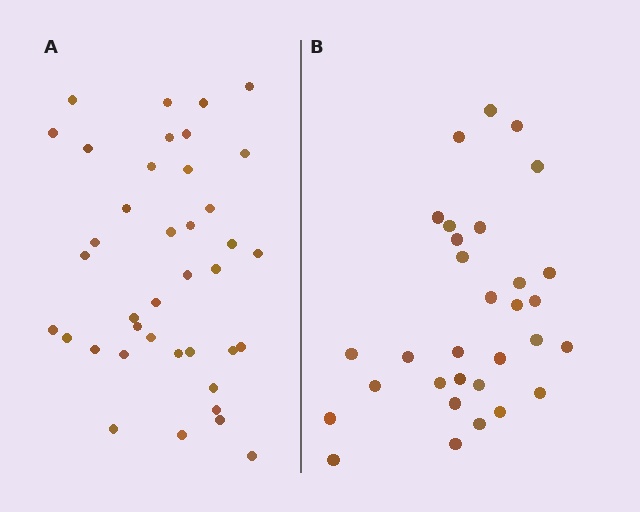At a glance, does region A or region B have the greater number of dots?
Region A (the left region) has more dots.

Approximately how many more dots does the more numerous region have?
Region A has roughly 8 or so more dots than region B.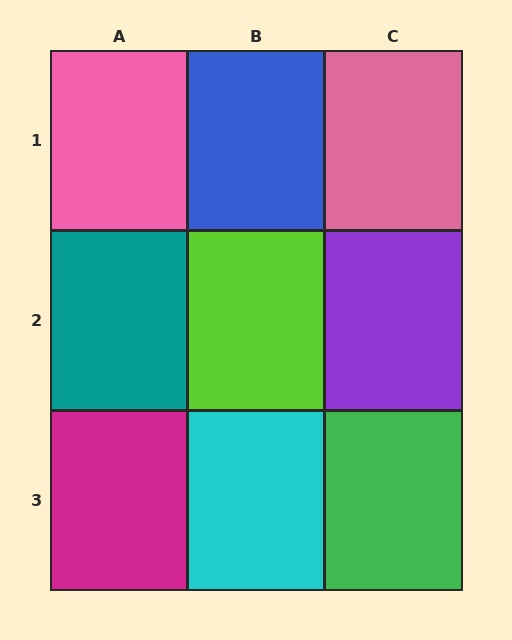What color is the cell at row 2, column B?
Lime.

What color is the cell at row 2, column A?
Teal.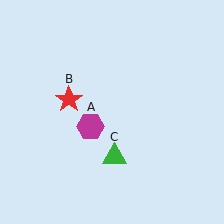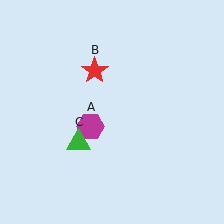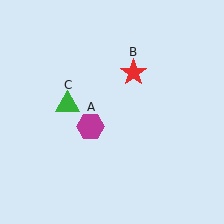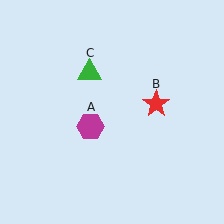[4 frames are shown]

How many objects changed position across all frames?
2 objects changed position: red star (object B), green triangle (object C).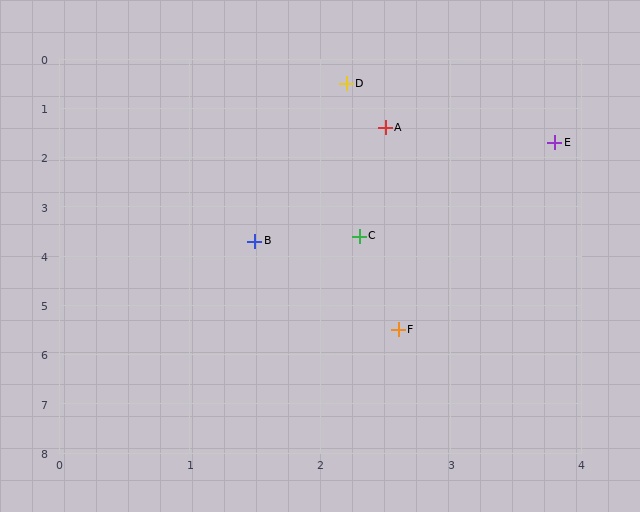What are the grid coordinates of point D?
Point D is at approximately (2.2, 0.5).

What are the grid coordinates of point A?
Point A is at approximately (2.5, 1.4).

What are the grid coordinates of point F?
Point F is at approximately (2.6, 5.5).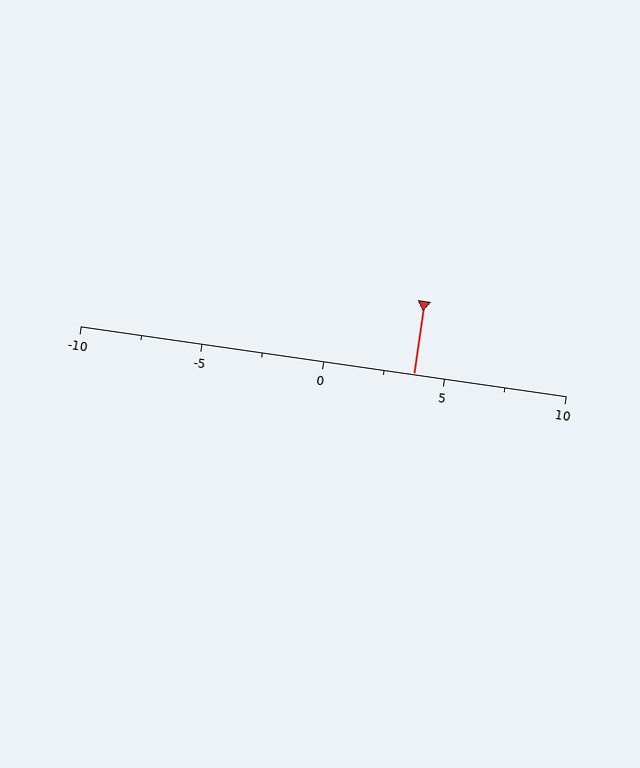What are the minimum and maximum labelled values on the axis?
The axis runs from -10 to 10.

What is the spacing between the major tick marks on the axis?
The major ticks are spaced 5 apart.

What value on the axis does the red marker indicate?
The marker indicates approximately 3.8.